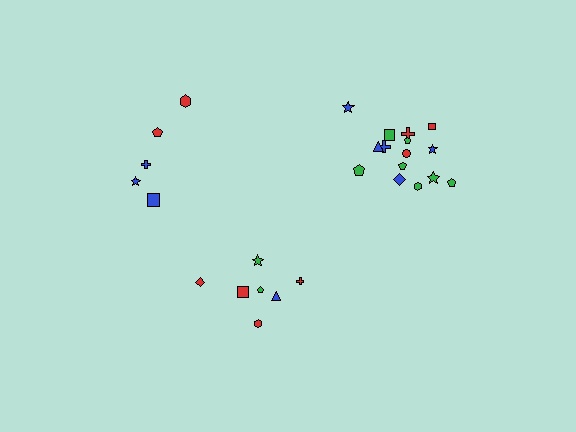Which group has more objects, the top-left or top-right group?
The top-right group.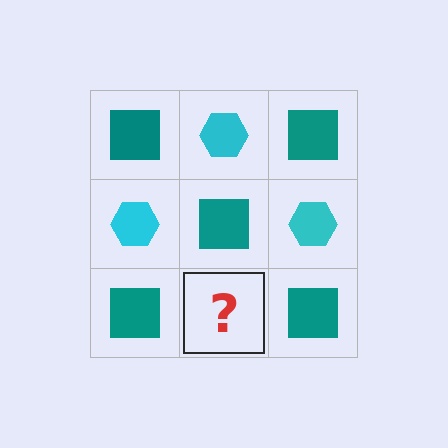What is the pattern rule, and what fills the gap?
The rule is that it alternates teal square and cyan hexagon in a checkerboard pattern. The gap should be filled with a cyan hexagon.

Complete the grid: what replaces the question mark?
The question mark should be replaced with a cyan hexagon.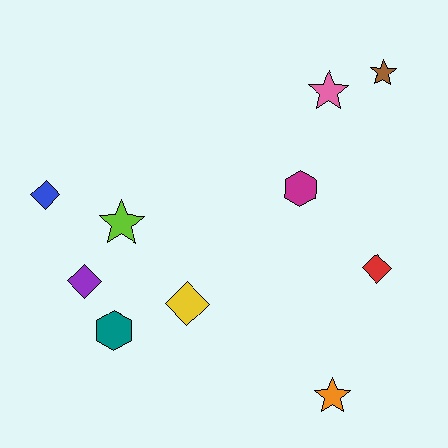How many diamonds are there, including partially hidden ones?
There are 4 diamonds.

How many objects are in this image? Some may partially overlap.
There are 10 objects.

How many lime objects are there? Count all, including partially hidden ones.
There is 1 lime object.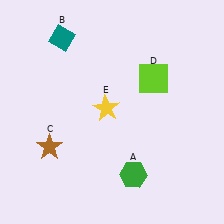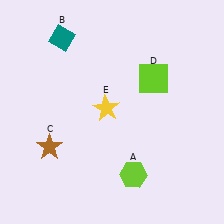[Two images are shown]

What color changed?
The hexagon (A) changed from green in Image 1 to lime in Image 2.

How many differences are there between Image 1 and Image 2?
There is 1 difference between the two images.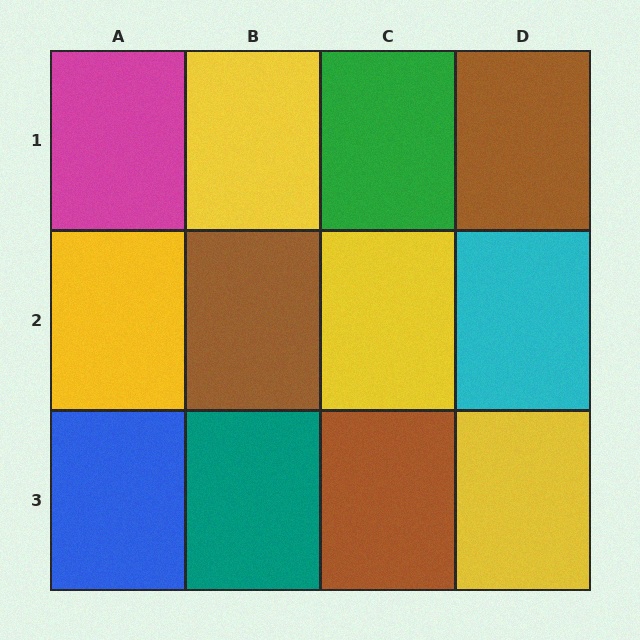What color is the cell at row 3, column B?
Teal.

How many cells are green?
1 cell is green.